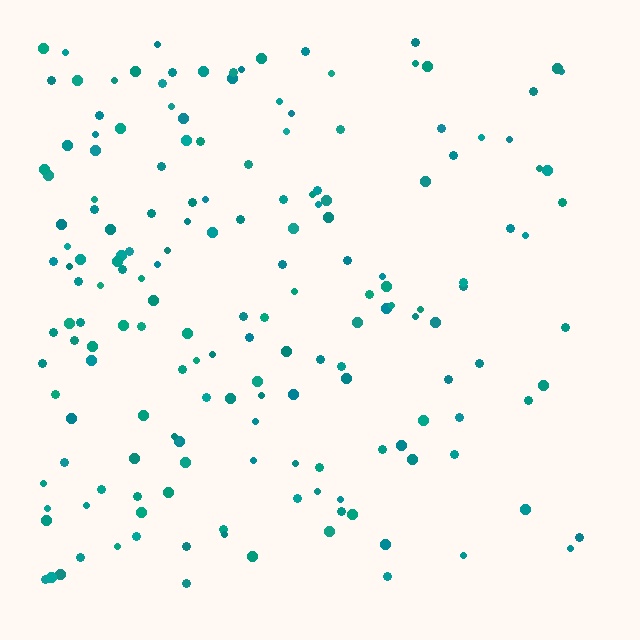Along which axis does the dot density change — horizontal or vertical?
Horizontal.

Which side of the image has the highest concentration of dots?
The left.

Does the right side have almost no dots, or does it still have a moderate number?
Still a moderate number, just noticeably fewer than the left.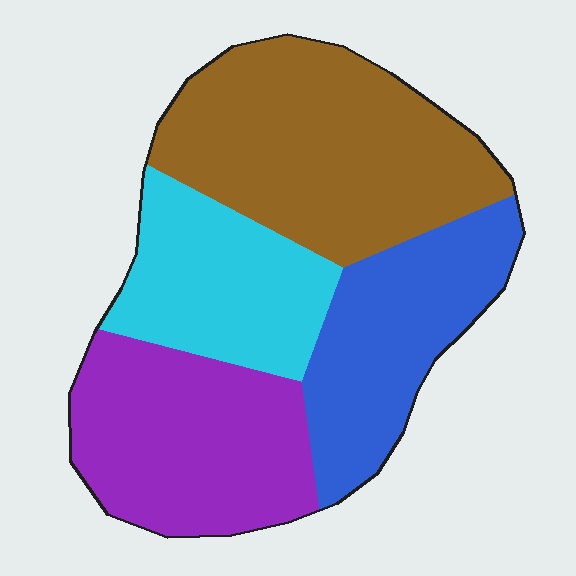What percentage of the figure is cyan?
Cyan takes up about one fifth (1/5) of the figure.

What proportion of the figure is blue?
Blue covers around 20% of the figure.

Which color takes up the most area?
Brown, at roughly 35%.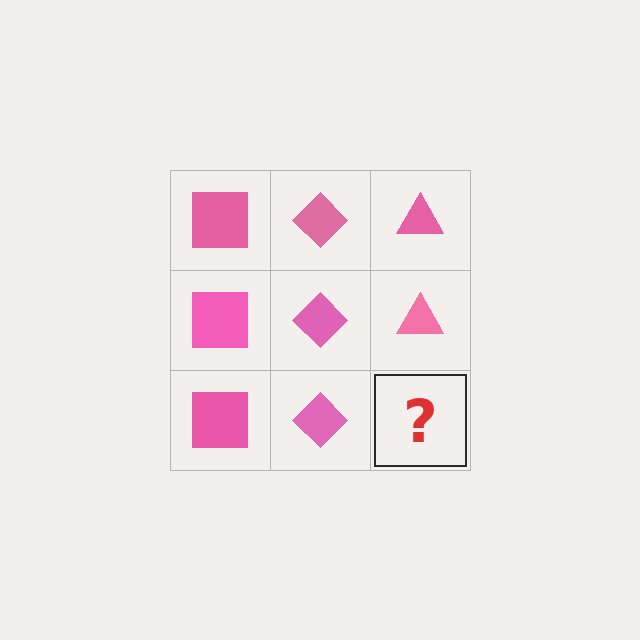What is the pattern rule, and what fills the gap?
The rule is that each column has a consistent shape. The gap should be filled with a pink triangle.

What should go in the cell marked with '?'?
The missing cell should contain a pink triangle.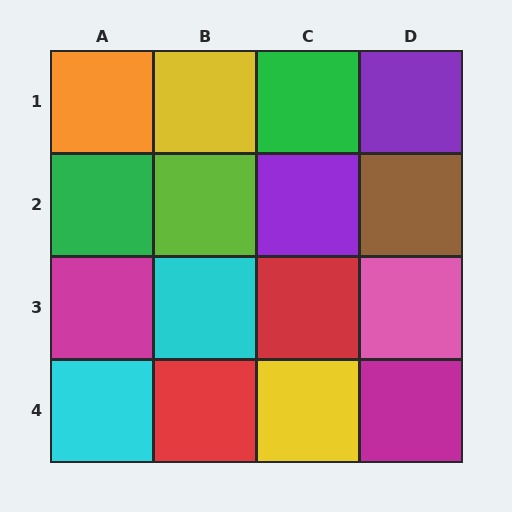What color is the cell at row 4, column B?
Red.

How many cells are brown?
1 cell is brown.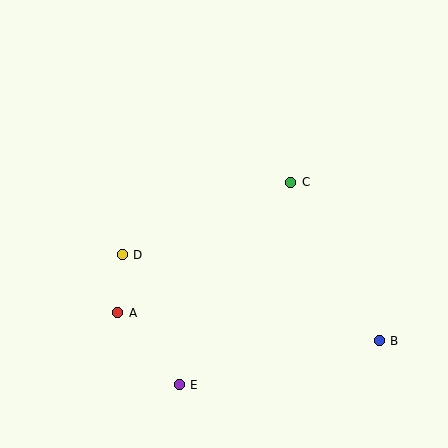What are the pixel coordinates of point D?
Point D is at (122, 255).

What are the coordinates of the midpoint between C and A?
The midpoint between C and A is at (204, 248).